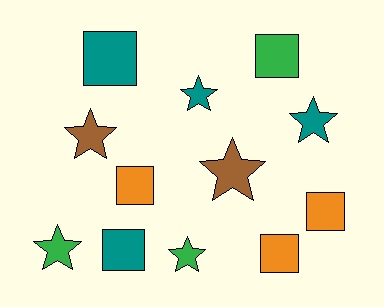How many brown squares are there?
There are no brown squares.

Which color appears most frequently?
Teal, with 4 objects.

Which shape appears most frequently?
Star, with 6 objects.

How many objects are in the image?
There are 12 objects.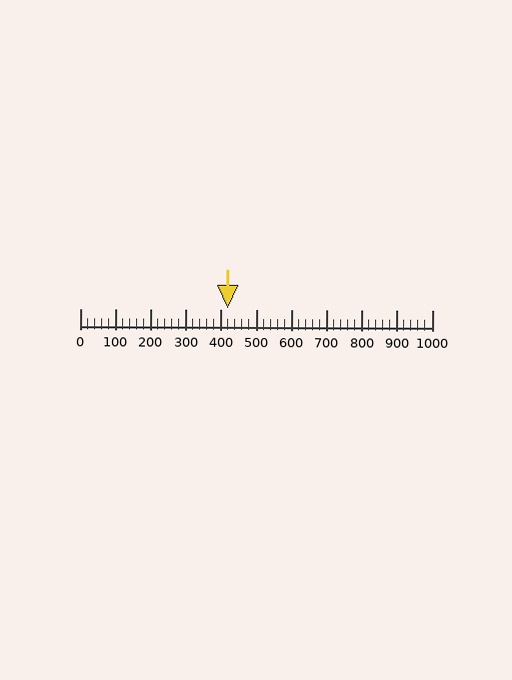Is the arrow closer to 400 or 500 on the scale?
The arrow is closer to 400.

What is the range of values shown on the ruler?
The ruler shows values from 0 to 1000.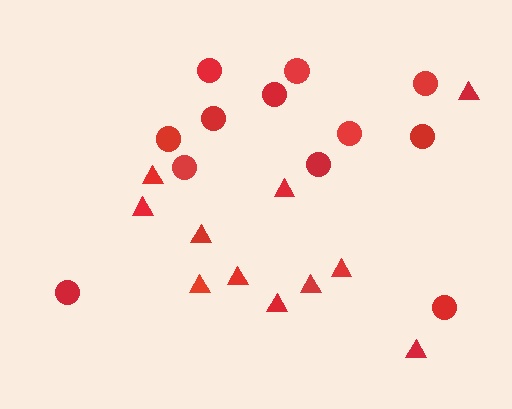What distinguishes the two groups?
There are 2 groups: one group of triangles (11) and one group of circles (12).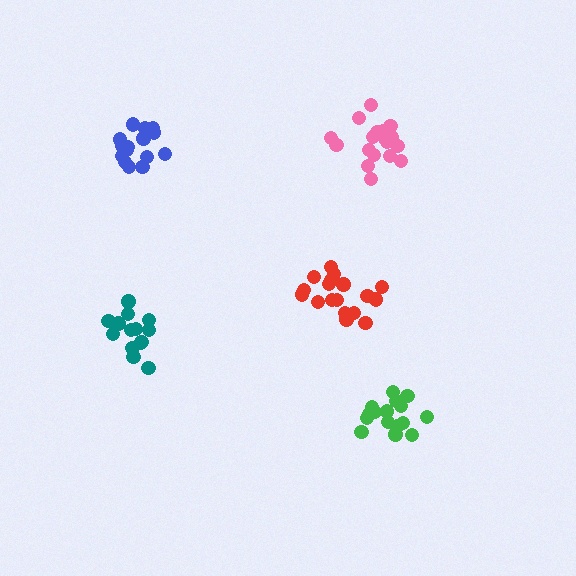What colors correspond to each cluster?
The clusters are colored: teal, pink, blue, green, red.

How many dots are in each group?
Group 1: 14 dots, Group 2: 18 dots, Group 3: 16 dots, Group 4: 16 dots, Group 5: 18 dots (82 total).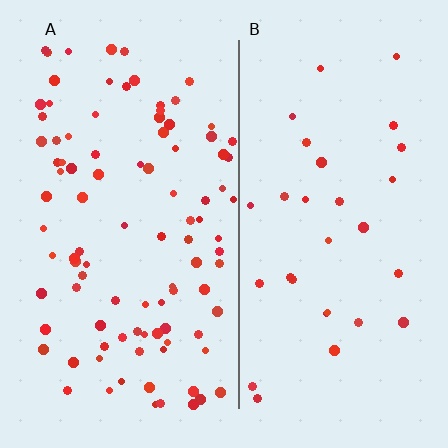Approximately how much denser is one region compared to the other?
Approximately 3.2× — region A over region B.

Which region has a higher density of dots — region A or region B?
A (the left).